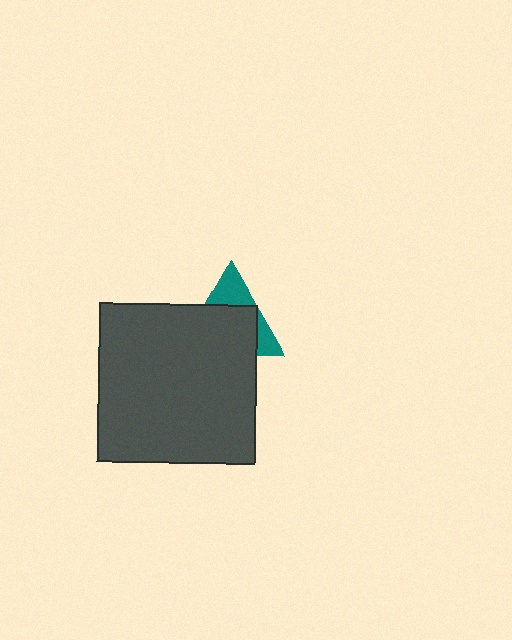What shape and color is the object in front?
The object in front is a dark gray square.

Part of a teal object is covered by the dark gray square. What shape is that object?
It is a triangle.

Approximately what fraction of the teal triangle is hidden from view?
Roughly 64% of the teal triangle is hidden behind the dark gray square.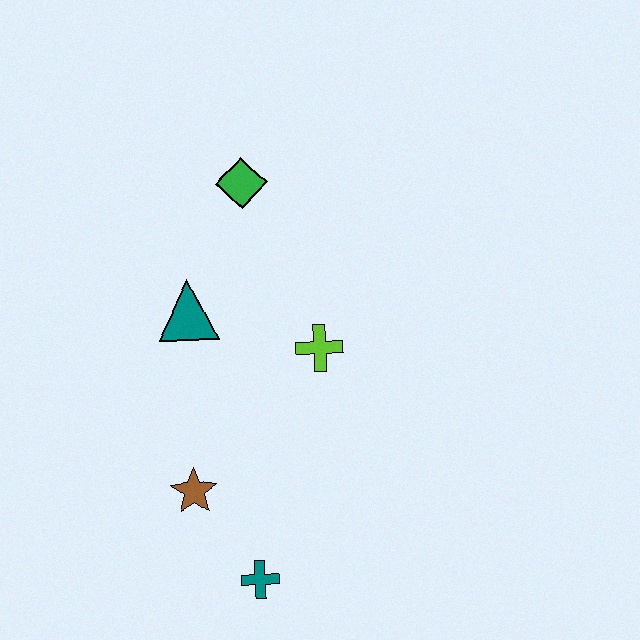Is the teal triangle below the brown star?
No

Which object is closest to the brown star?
The teal cross is closest to the brown star.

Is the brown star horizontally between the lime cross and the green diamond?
No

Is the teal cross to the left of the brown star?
No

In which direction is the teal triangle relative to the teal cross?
The teal triangle is above the teal cross.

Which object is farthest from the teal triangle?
The teal cross is farthest from the teal triangle.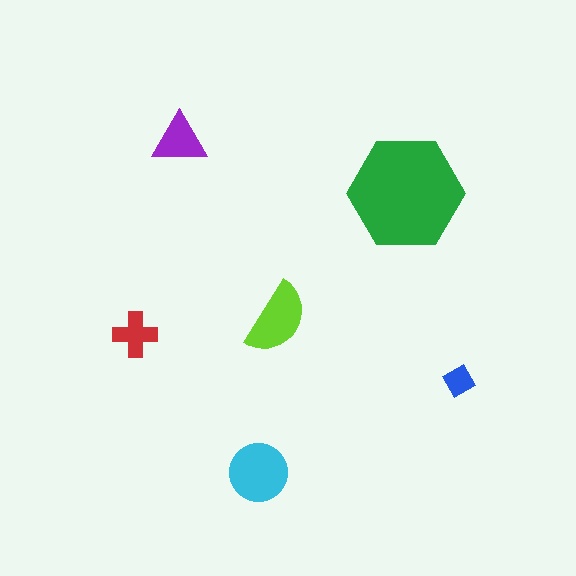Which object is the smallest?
The blue diamond.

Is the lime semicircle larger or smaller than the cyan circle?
Smaller.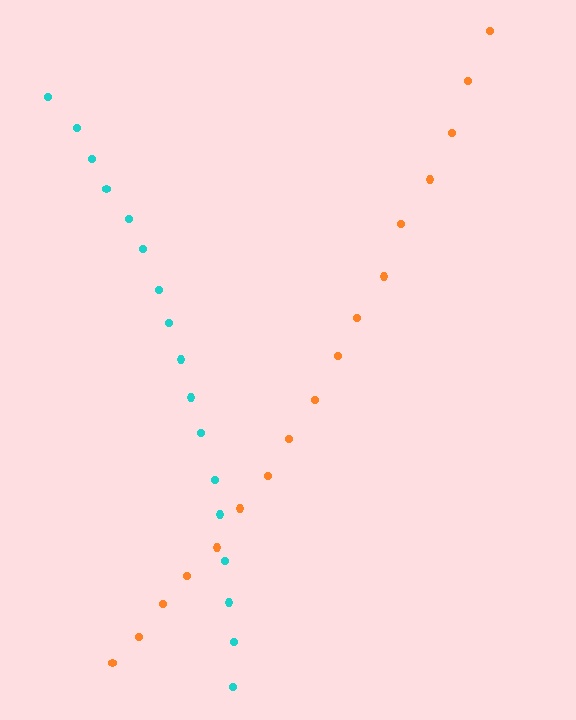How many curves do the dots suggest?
There are 2 distinct paths.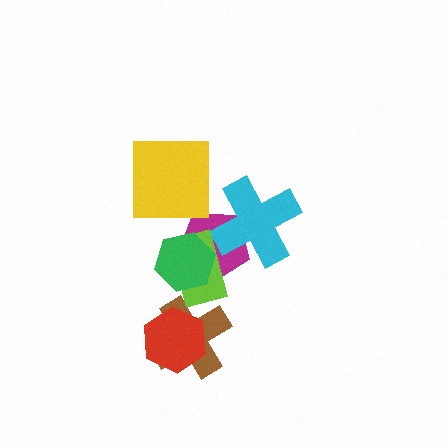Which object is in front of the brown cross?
The red hexagon is in front of the brown cross.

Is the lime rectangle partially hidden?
Yes, it is partially covered by another shape.